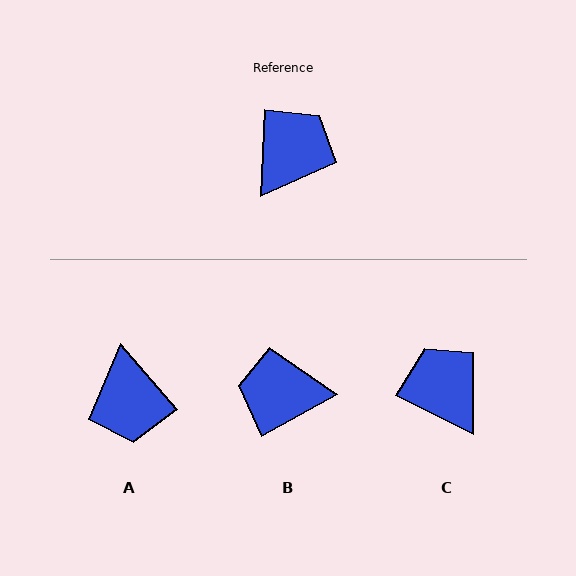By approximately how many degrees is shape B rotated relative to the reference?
Approximately 121 degrees counter-clockwise.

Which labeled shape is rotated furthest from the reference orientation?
A, about 137 degrees away.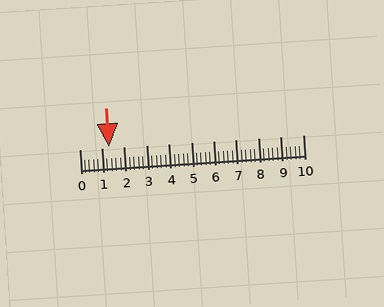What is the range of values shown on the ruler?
The ruler shows values from 0 to 10.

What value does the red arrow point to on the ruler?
The red arrow points to approximately 1.3.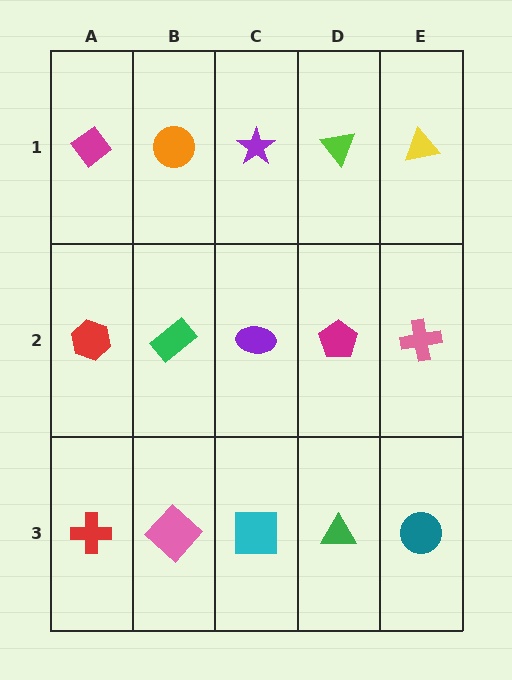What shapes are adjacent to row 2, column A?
A magenta diamond (row 1, column A), a red cross (row 3, column A), a green rectangle (row 2, column B).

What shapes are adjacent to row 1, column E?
A pink cross (row 2, column E), a lime triangle (row 1, column D).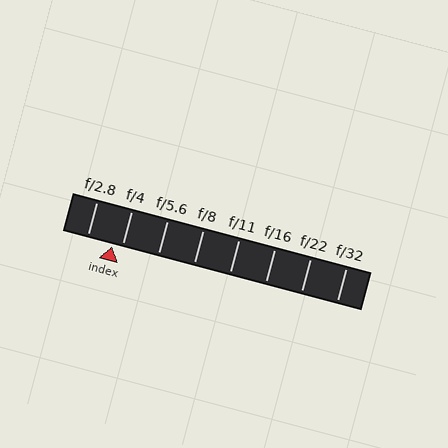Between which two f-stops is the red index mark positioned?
The index mark is between f/2.8 and f/4.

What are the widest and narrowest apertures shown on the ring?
The widest aperture shown is f/2.8 and the narrowest is f/32.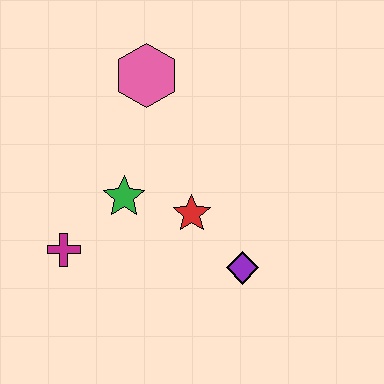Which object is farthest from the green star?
The purple diamond is farthest from the green star.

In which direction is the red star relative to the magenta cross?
The red star is to the right of the magenta cross.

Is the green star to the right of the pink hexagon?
No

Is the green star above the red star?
Yes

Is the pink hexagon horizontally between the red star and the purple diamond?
No